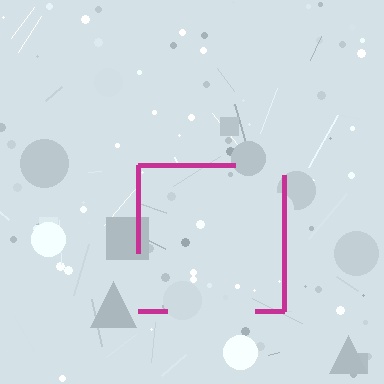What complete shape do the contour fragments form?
The contour fragments form a square.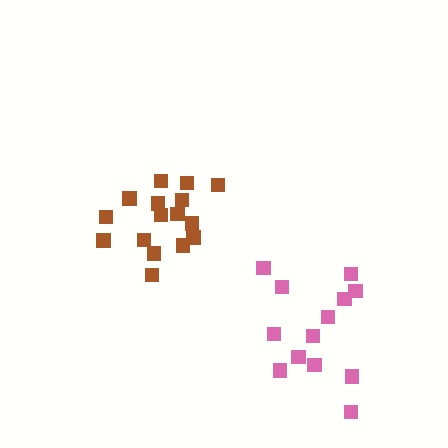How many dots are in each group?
Group 1: 16 dots, Group 2: 13 dots (29 total).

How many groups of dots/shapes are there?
There are 2 groups.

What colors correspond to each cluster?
The clusters are colored: brown, pink.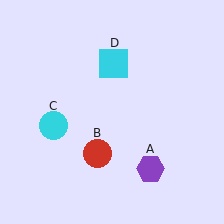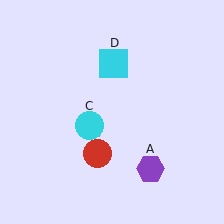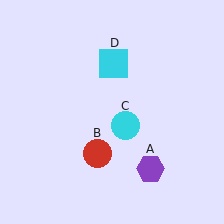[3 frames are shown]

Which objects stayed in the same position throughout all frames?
Purple hexagon (object A) and red circle (object B) and cyan square (object D) remained stationary.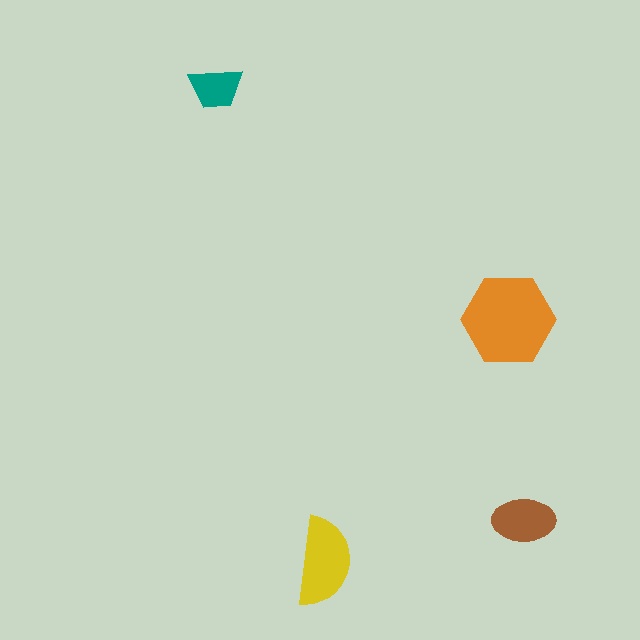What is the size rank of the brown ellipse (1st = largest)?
3rd.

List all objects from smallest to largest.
The teal trapezoid, the brown ellipse, the yellow semicircle, the orange hexagon.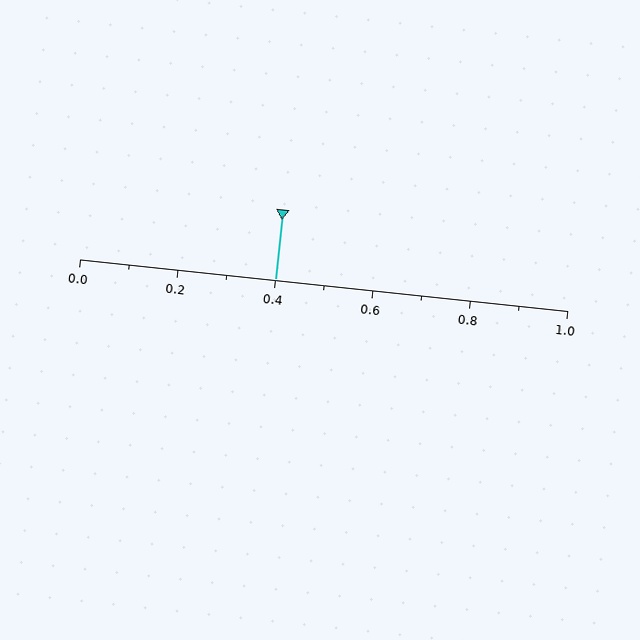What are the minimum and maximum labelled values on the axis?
The axis runs from 0.0 to 1.0.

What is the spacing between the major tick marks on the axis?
The major ticks are spaced 0.2 apart.